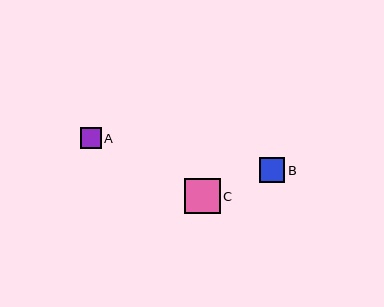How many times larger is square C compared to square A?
Square C is approximately 1.7 times the size of square A.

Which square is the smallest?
Square A is the smallest with a size of approximately 21 pixels.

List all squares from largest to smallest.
From largest to smallest: C, B, A.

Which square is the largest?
Square C is the largest with a size of approximately 36 pixels.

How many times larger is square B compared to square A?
Square B is approximately 1.2 times the size of square A.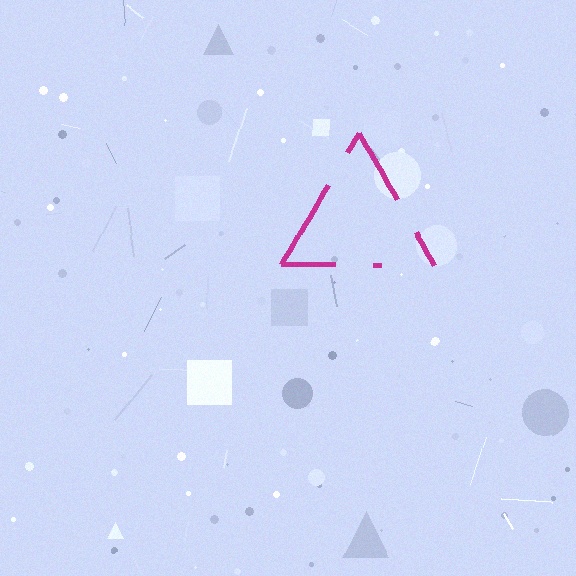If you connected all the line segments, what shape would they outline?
They would outline a triangle.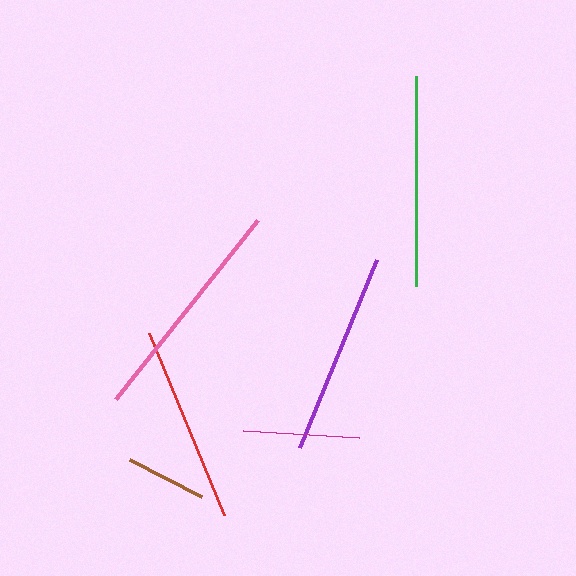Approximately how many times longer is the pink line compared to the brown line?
The pink line is approximately 2.8 times the length of the brown line.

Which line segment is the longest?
The pink line is the longest at approximately 228 pixels.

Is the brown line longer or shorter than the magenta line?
The magenta line is longer than the brown line.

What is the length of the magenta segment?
The magenta segment is approximately 116 pixels long.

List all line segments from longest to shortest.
From longest to shortest: pink, green, purple, red, magenta, brown.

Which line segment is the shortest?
The brown line is the shortest at approximately 81 pixels.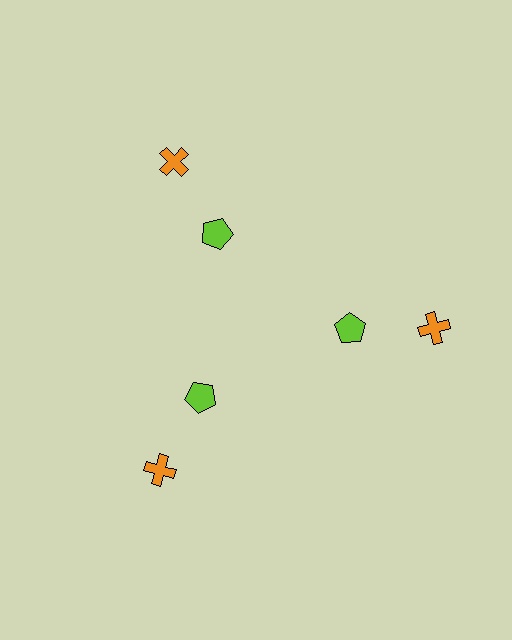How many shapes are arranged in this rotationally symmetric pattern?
There are 6 shapes, arranged in 3 groups of 2.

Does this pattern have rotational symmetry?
Yes, this pattern has 3-fold rotational symmetry. It looks the same after rotating 120 degrees around the center.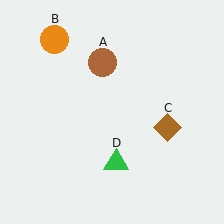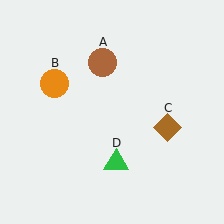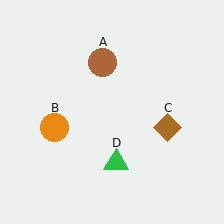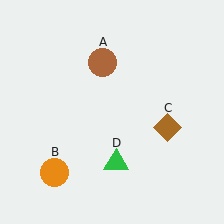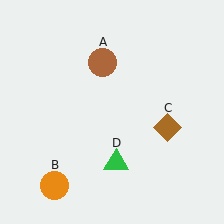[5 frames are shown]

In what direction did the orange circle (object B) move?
The orange circle (object B) moved down.